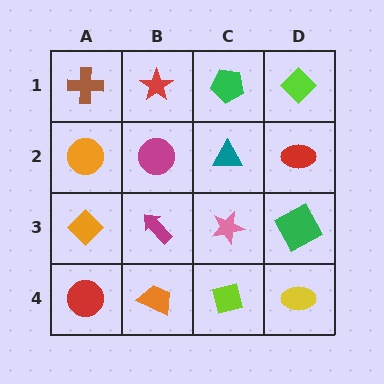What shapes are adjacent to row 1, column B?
A magenta circle (row 2, column B), a brown cross (row 1, column A), a green pentagon (row 1, column C).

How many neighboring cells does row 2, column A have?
3.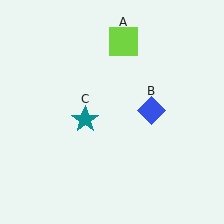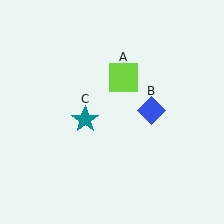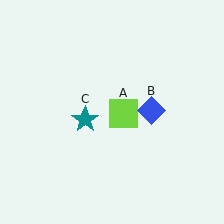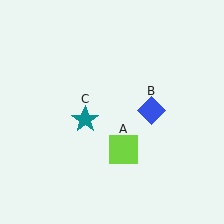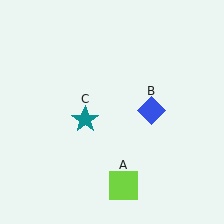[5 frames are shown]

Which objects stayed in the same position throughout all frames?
Blue diamond (object B) and teal star (object C) remained stationary.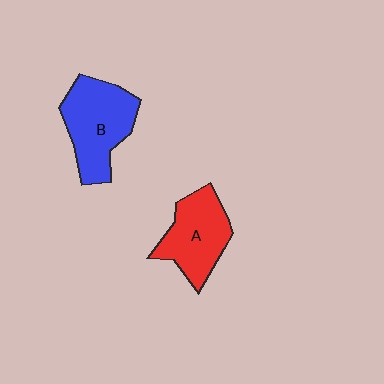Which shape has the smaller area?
Shape A (red).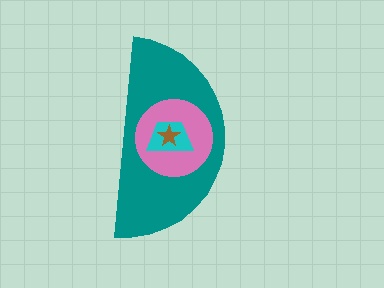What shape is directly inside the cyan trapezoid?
The brown star.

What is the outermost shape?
The teal semicircle.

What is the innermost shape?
The brown star.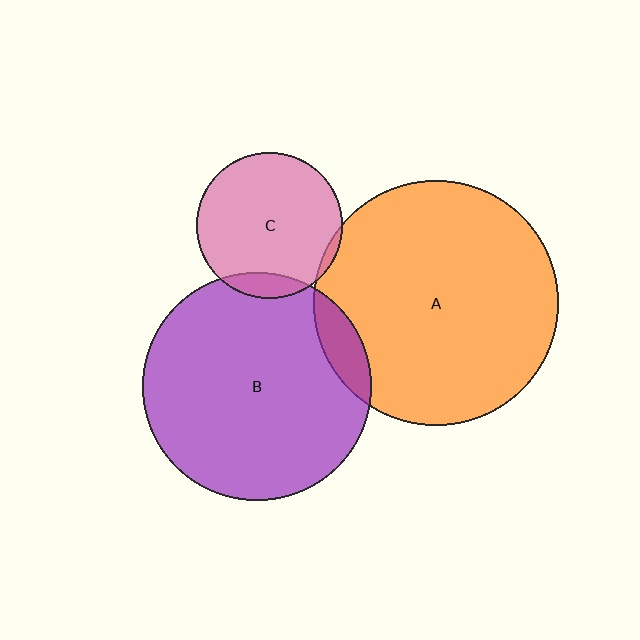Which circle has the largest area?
Circle A (orange).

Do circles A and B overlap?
Yes.